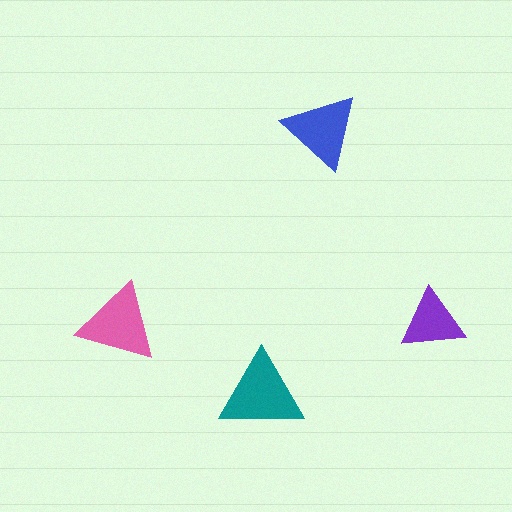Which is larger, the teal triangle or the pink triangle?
The teal one.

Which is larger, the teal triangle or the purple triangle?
The teal one.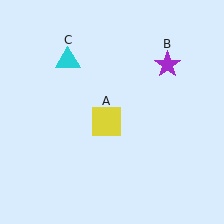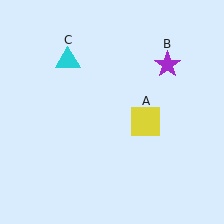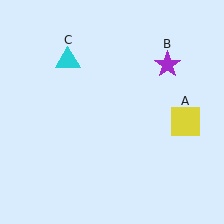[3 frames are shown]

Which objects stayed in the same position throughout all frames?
Purple star (object B) and cyan triangle (object C) remained stationary.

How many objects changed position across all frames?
1 object changed position: yellow square (object A).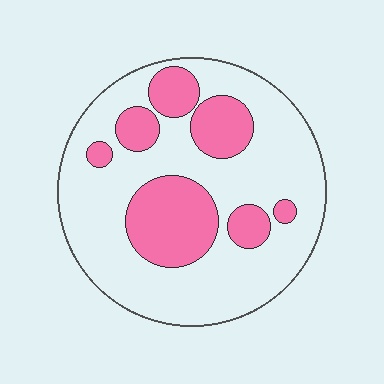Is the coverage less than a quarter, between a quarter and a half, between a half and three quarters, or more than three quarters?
Between a quarter and a half.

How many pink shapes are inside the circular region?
7.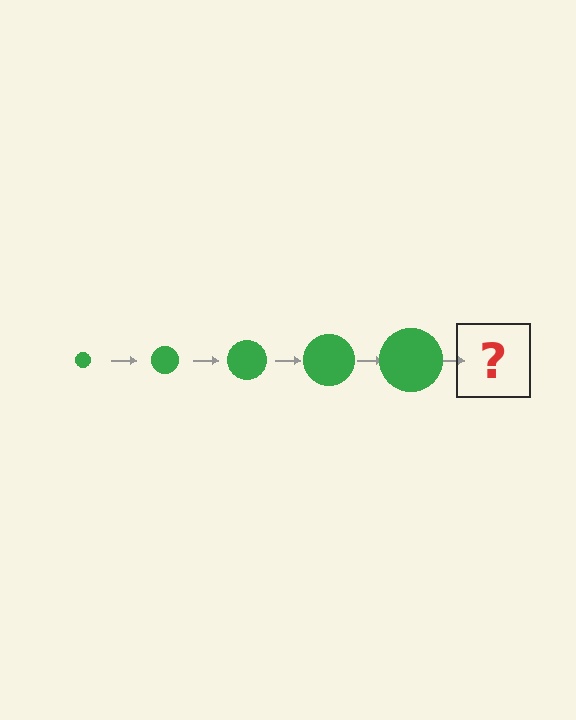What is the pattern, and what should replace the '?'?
The pattern is that the circle gets progressively larger each step. The '?' should be a green circle, larger than the previous one.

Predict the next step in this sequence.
The next step is a green circle, larger than the previous one.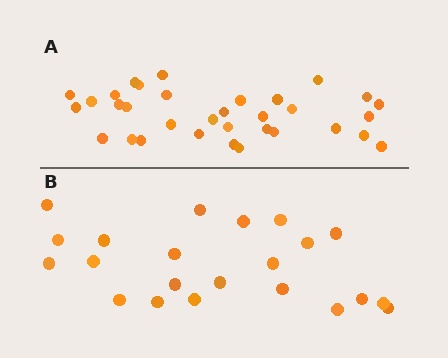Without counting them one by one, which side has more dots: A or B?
Region A (the top region) has more dots.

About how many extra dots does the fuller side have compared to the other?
Region A has roughly 12 or so more dots than region B.